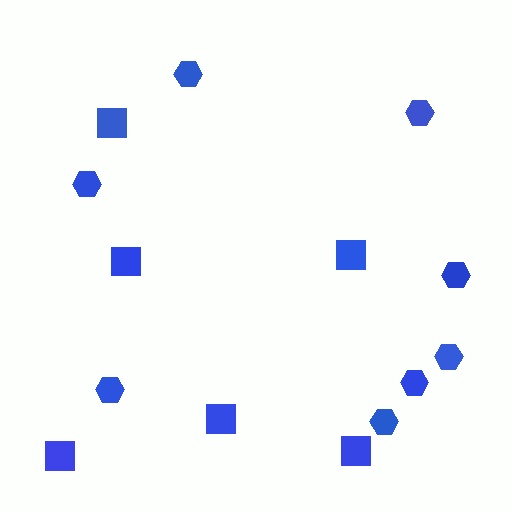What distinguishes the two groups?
There are 2 groups: one group of squares (6) and one group of hexagons (8).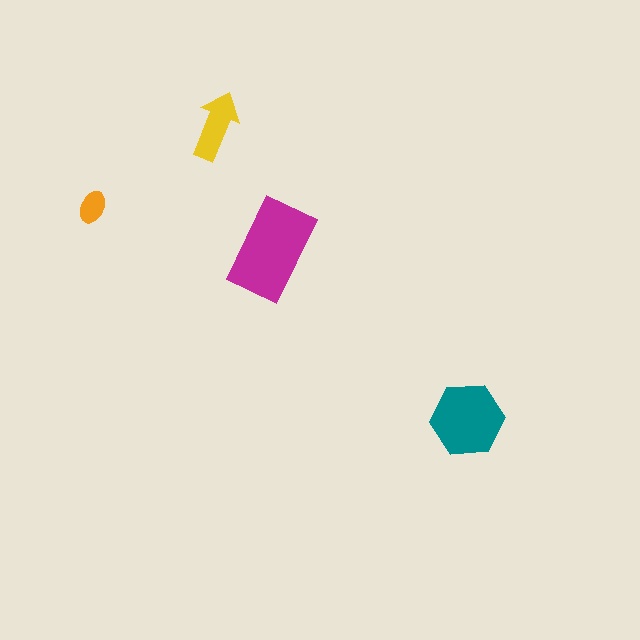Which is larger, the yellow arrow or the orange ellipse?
The yellow arrow.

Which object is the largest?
The magenta rectangle.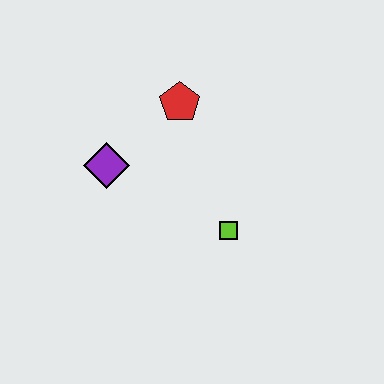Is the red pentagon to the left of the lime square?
Yes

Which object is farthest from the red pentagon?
The lime square is farthest from the red pentagon.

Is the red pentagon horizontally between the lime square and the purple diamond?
Yes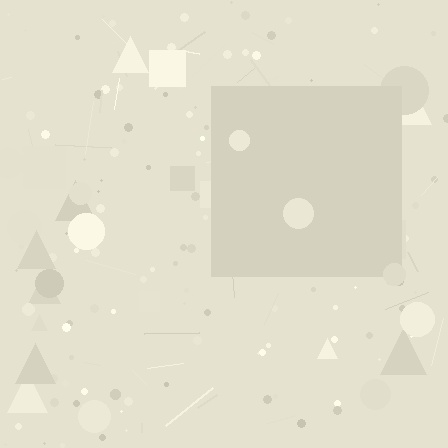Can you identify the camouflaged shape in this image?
The camouflaged shape is a square.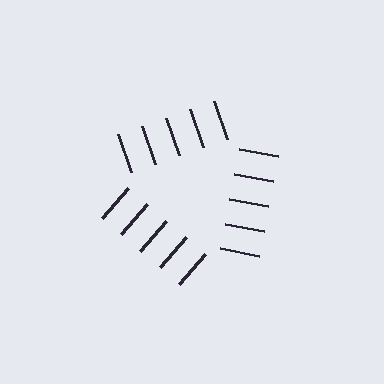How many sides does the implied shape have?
3 sides — the line-ends trace a triangle.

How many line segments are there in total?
15 — 5 along each of the 3 edges.